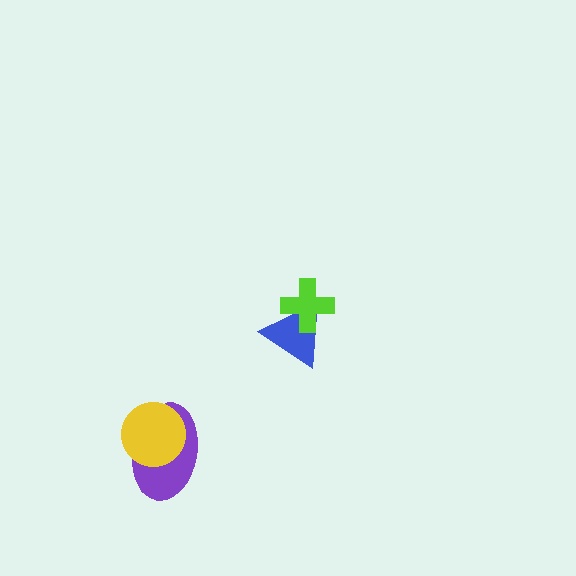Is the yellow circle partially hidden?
No, no other shape covers it.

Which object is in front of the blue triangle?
The lime cross is in front of the blue triangle.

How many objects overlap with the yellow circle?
1 object overlaps with the yellow circle.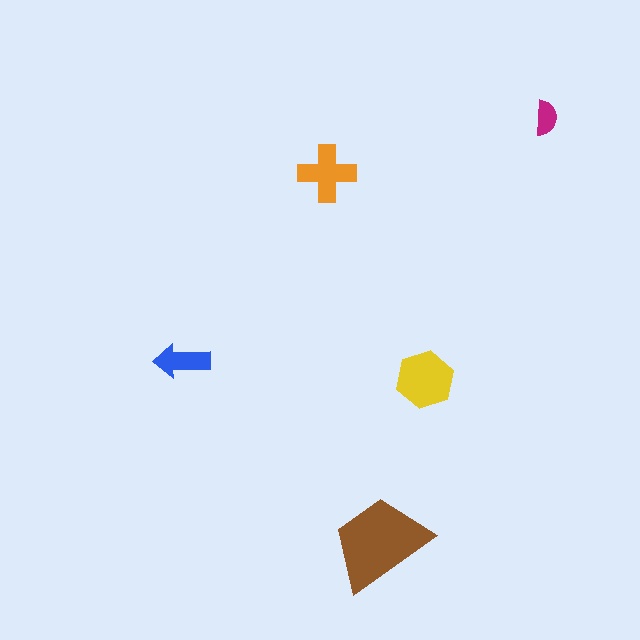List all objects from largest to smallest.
The brown trapezoid, the yellow hexagon, the orange cross, the blue arrow, the magenta semicircle.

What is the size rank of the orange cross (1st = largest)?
3rd.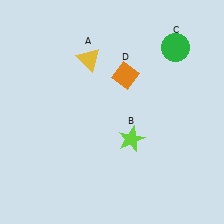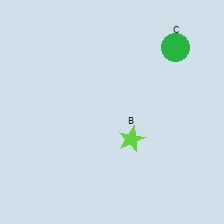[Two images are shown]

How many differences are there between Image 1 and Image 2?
There are 2 differences between the two images.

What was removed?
The orange diamond (D), the yellow triangle (A) were removed in Image 2.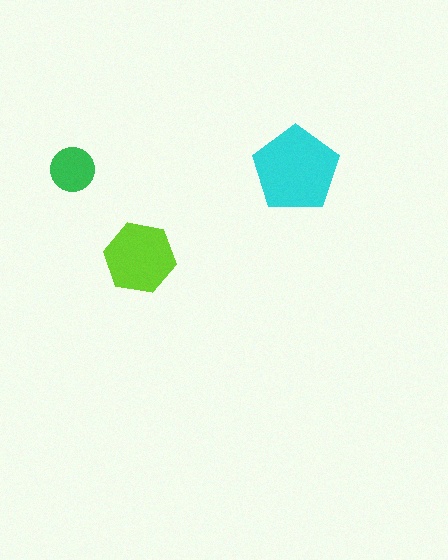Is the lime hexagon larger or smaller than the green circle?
Larger.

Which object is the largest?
The cyan pentagon.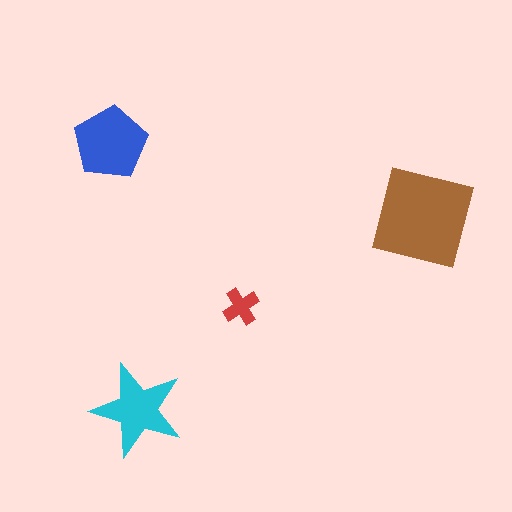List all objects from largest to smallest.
The brown square, the blue pentagon, the cyan star, the red cross.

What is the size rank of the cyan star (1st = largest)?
3rd.